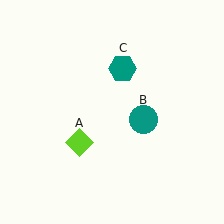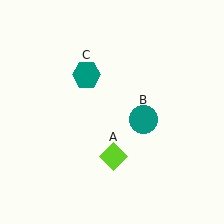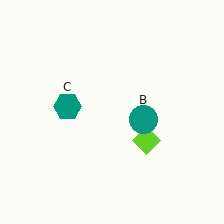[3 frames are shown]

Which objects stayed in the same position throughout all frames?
Teal circle (object B) remained stationary.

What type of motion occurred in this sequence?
The lime diamond (object A), teal hexagon (object C) rotated counterclockwise around the center of the scene.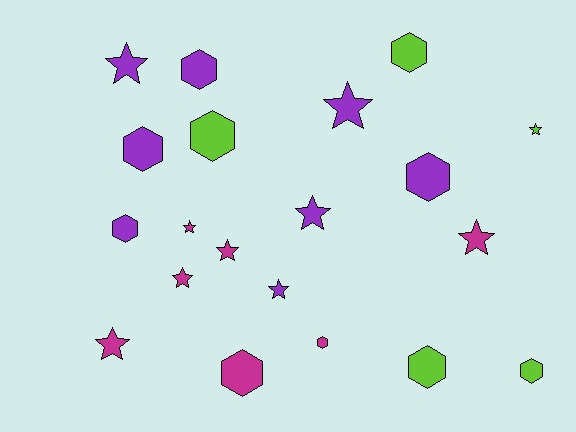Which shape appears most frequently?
Hexagon, with 10 objects.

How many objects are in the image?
There are 20 objects.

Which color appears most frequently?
Purple, with 8 objects.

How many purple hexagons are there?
There are 4 purple hexagons.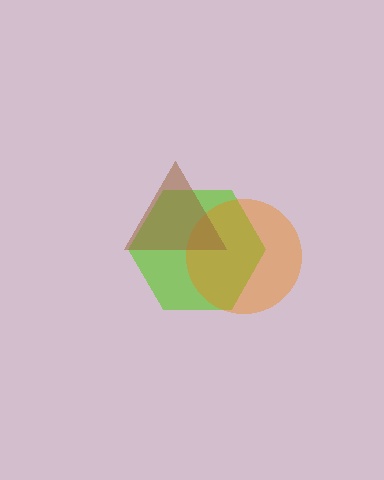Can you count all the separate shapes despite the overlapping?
Yes, there are 3 separate shapes.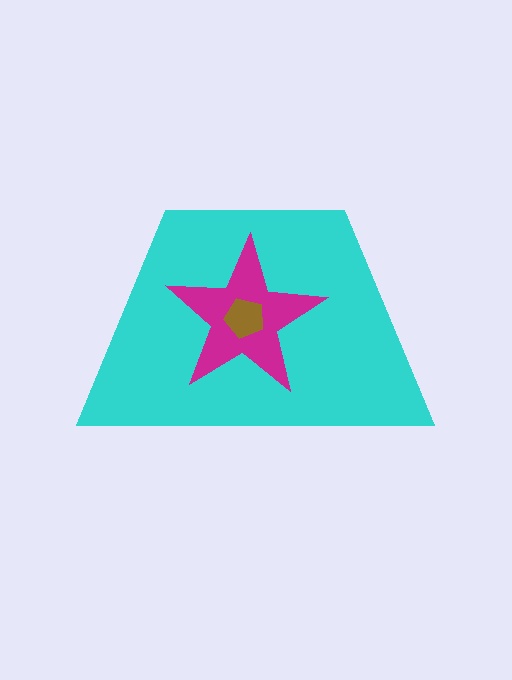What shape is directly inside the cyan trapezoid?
The magenta star.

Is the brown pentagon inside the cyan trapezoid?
Yes.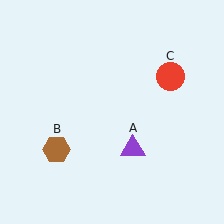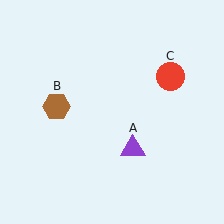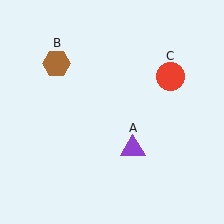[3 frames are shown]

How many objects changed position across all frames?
1 object changed position: brown hexagon (object B).